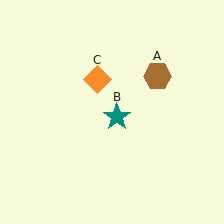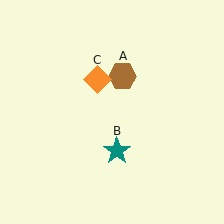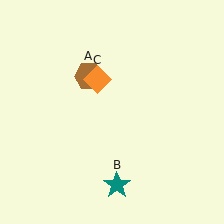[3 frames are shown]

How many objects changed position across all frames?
2 objects changed position: brown hexagon (object A), teal star (object B).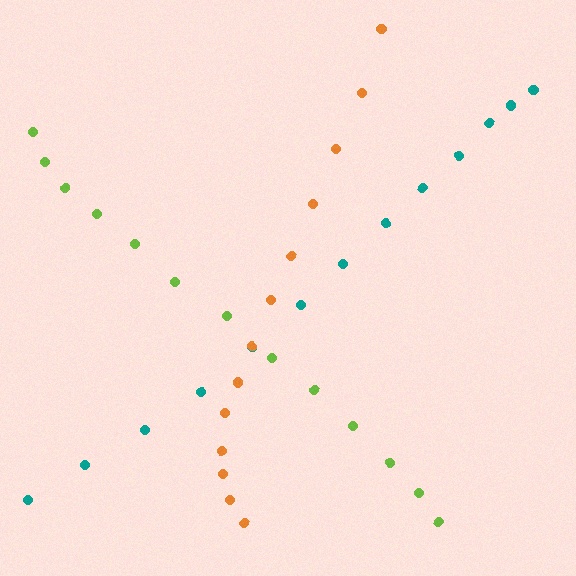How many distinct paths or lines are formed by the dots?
There are 3 distinct paths.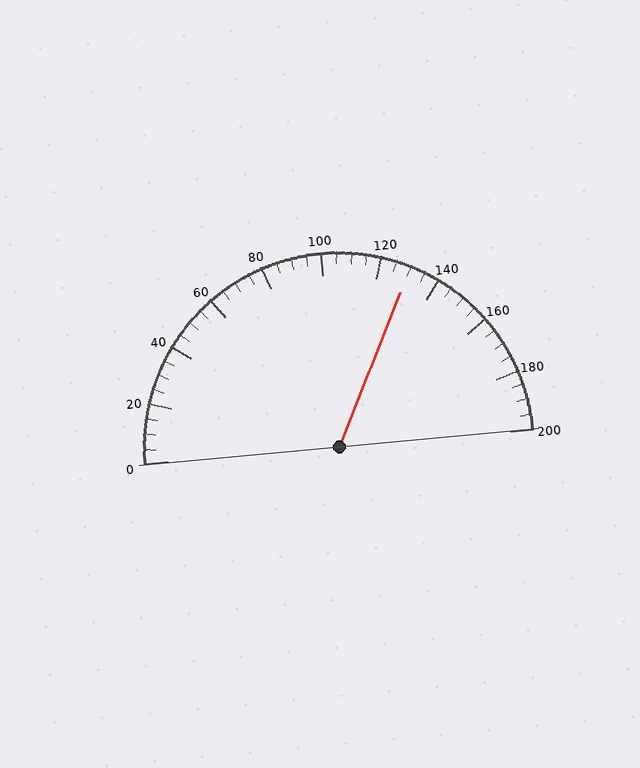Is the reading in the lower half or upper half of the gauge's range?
The reading is in the upper half of the range (0 to 200).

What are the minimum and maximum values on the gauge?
The gauge ranges from 0 to 200.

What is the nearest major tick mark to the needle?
The nearest major tick mark is 120.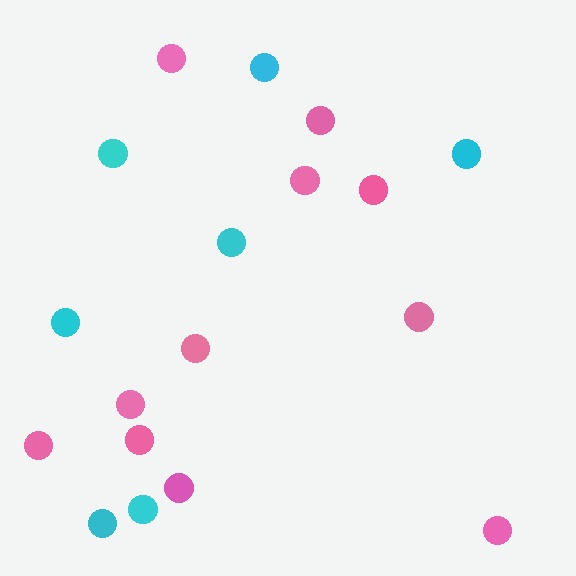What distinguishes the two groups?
There are 2 groups: one group of cyan circles (7) and one group of pink circles (11).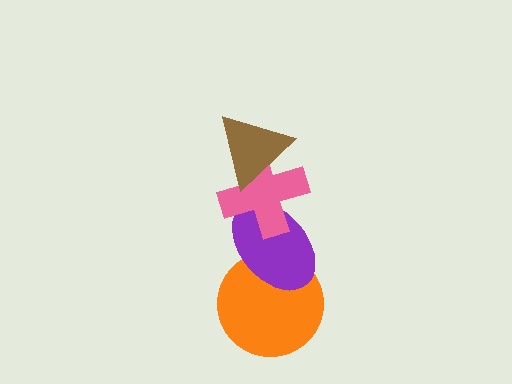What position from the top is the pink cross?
The pink cross is 2nd from the top.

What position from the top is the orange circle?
The orange circle is 4th from the top.